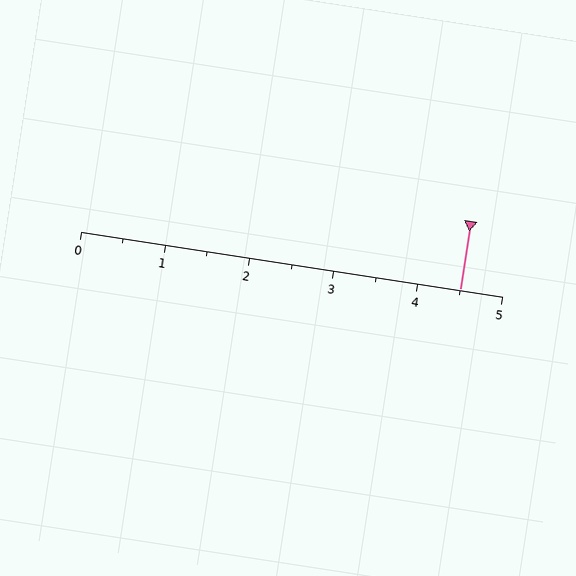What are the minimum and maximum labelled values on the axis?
The axis runs from 0 to 5.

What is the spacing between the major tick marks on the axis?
The major ticks are spaced 1 apart.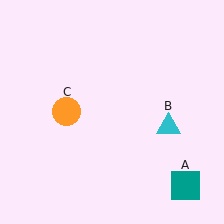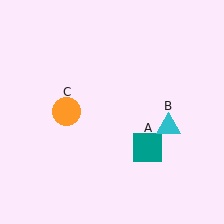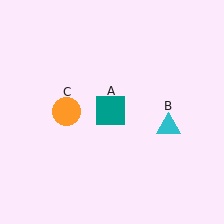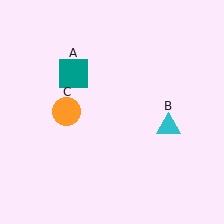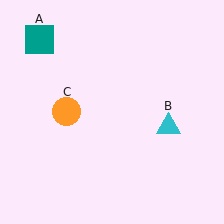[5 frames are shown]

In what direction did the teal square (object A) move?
The teal square (object A) moved up and to the left.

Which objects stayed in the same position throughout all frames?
Cyan triangle (object B) and orange circle (object C) remained stationary.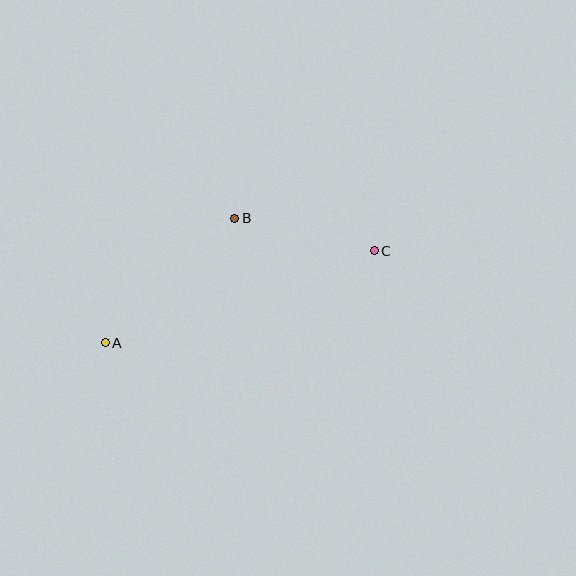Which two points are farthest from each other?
Points A and C are farthest from each other.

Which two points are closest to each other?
Points B and C are closest to each other.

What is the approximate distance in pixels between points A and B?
The distance between A and B is approximately 180 pixels.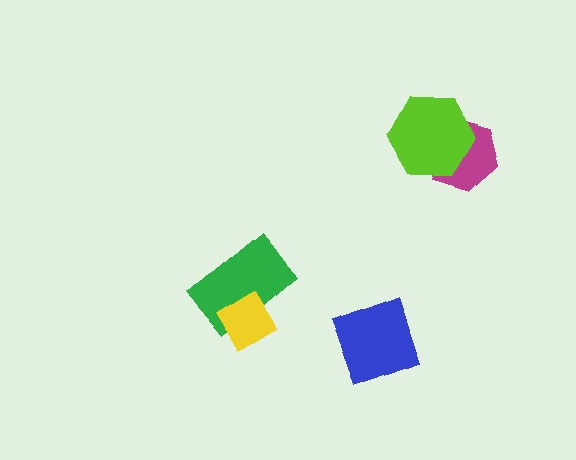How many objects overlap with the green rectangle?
1 object overlaps with the green rectangle.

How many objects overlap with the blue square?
0 objects overlap with the blue square.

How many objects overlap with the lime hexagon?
1 object overlaps with the lime hexagon.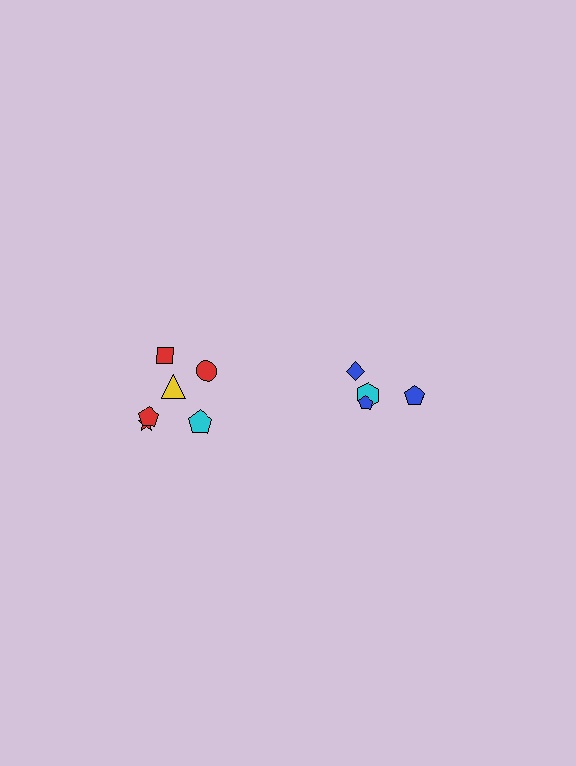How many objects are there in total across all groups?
There are 10 objects.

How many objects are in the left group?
There are 6 objects.